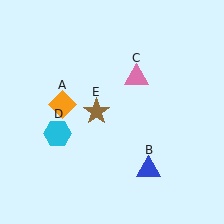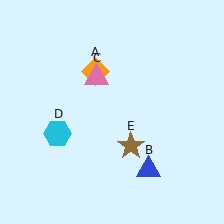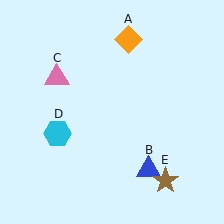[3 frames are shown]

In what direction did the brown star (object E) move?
The brown star (object E) moved down and to the right.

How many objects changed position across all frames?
3 objects changed position: orange diamond (object A), pink triangle (object C), brown star (object E).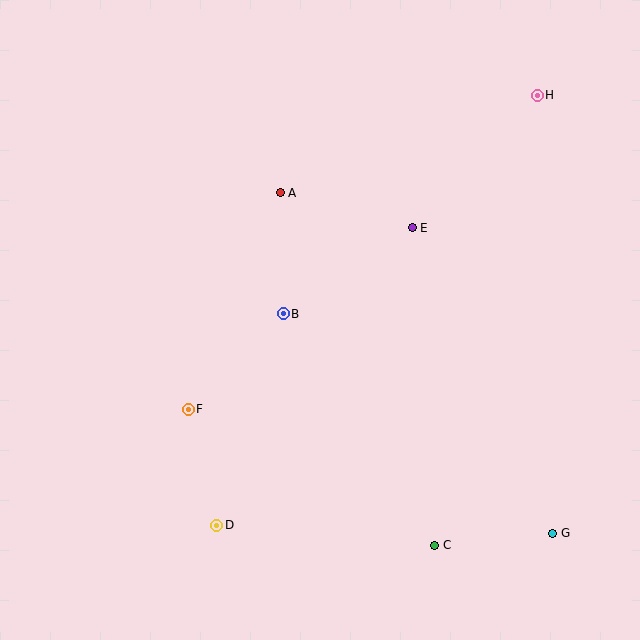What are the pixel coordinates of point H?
Point H is at (537, 95).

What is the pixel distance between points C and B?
The distance between C and B is 277 pixels.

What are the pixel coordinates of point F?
Point F is at (188, 409).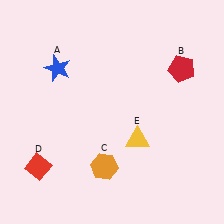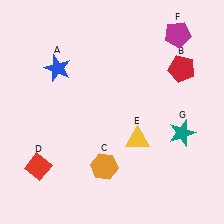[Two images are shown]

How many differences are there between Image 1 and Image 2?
There are 2 differences between the two images.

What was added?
A magenta pentagon (F), a teal star (G) were added in Image 2.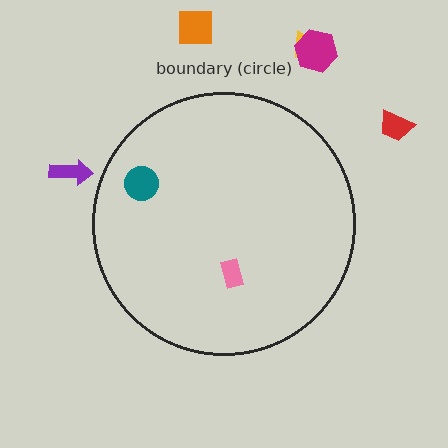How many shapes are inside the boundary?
2 inside, 5 outside.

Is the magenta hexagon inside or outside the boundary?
Outside.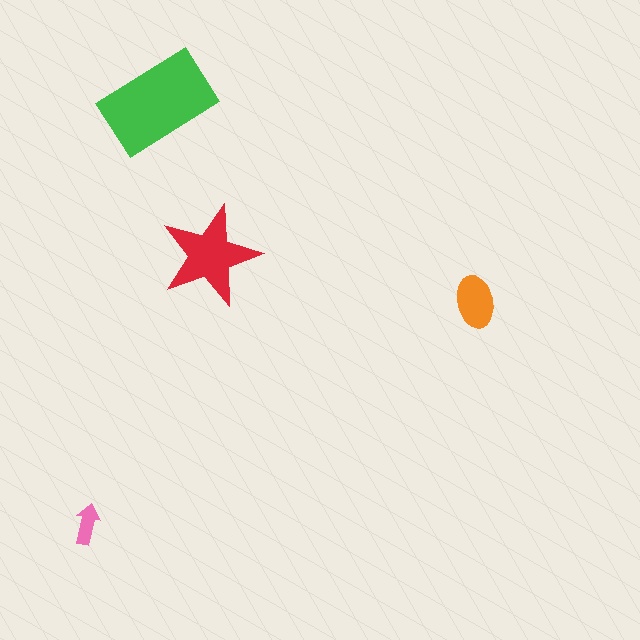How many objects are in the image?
There are 4 objects in the image.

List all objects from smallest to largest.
The pink arrow, the orange ellipse, the red star, the green rectangle.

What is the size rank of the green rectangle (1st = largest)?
1st.